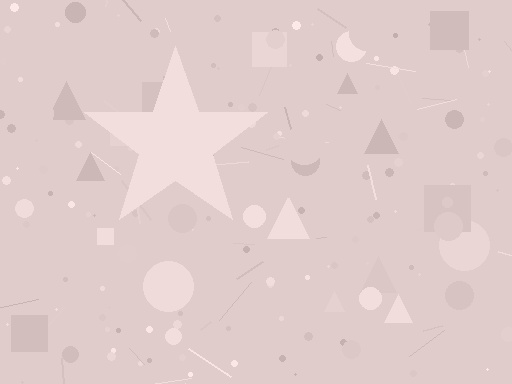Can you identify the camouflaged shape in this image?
The camouflaged shape is a star.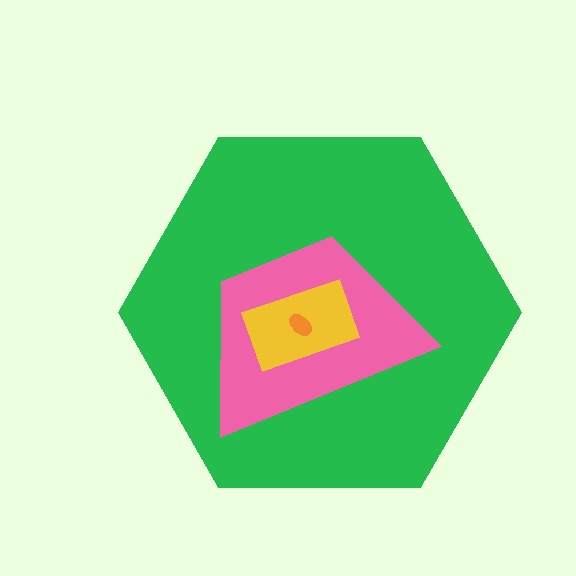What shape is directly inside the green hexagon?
The pink trapezoid.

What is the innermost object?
The orange ellipse.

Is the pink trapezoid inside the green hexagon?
Yes.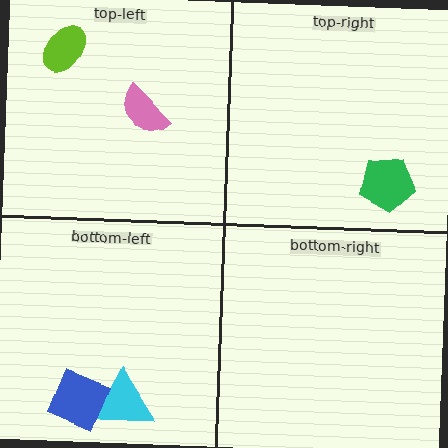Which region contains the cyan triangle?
The bottom-left region.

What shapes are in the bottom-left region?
The cyan triangle, the blue square.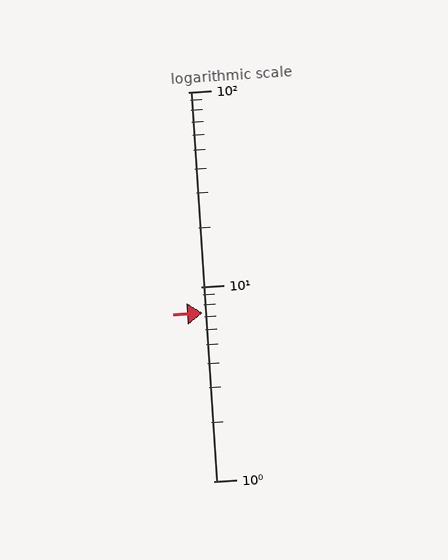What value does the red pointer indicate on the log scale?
The pointer indicates approximately 7.3.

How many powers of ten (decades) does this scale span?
The scale spans 2 decades, from 1 to 100.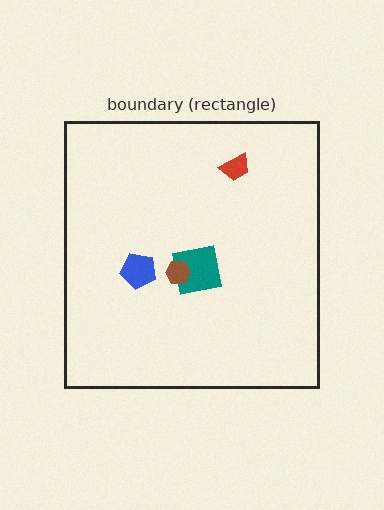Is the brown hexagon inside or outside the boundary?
Inside.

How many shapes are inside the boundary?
4 inside, 0 outside.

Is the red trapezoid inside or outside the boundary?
Inside.